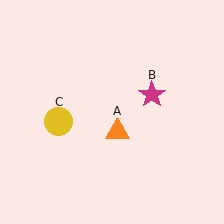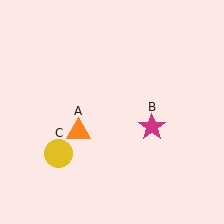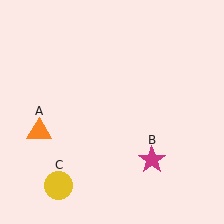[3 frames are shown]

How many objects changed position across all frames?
3 objects changed position: orange triangle (object A), magenta star (object B), yellow circle (object C).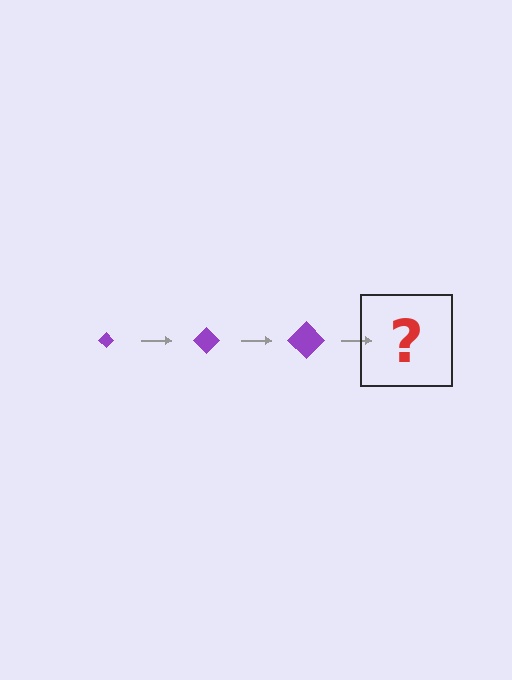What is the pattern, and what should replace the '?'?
The pattern is that the diamond gets progressively larger each step. The '?' should be a purple diamond, larger than the previous one.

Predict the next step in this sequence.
The next step is a purple diamond, larger than the previous one.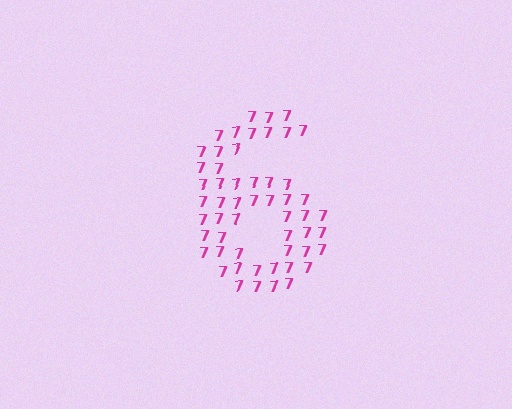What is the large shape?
The large shape is the digit 6.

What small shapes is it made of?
It is made of small digit 7's.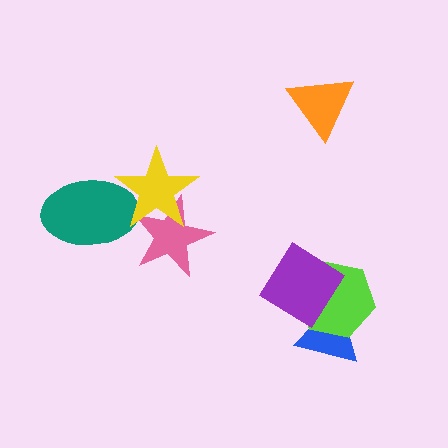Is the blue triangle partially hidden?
Yes, it is partially covered by another shape.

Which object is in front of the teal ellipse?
The yellow star is in front of the teal ellipse.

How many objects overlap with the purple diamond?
2 objects overlap with the purple diamond.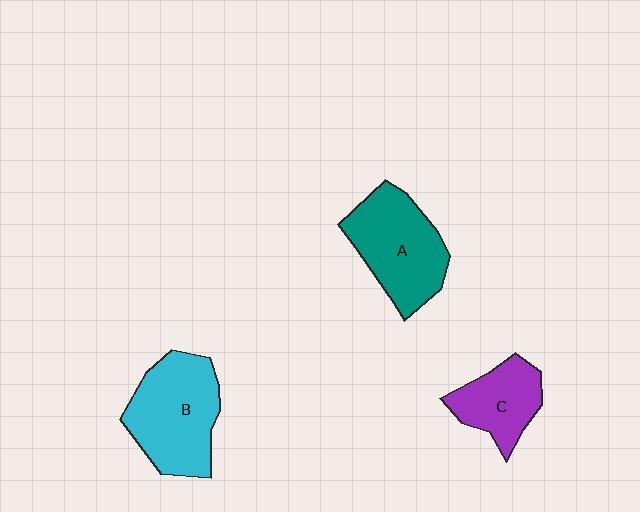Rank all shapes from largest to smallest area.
From largest to smallest: B (cyan), A (teal), C (purple).